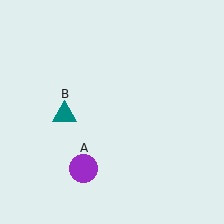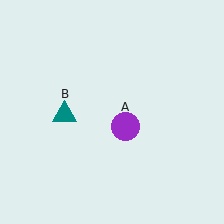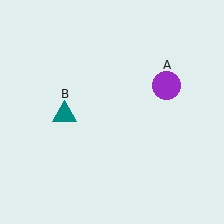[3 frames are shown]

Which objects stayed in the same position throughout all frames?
Teal triangle (object B) remained stationary.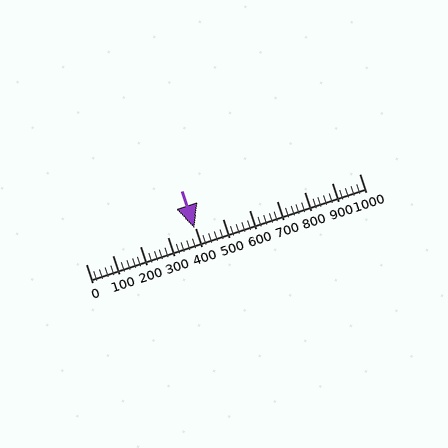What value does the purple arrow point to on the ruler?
The purple arrow points to approximately 399.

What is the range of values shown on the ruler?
The ruler shows values from 0 to 1000.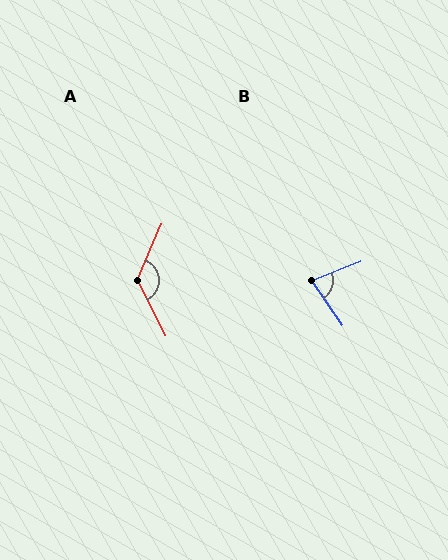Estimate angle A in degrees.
Approximately 130 degrees.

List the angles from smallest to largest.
B (77°), A (130°).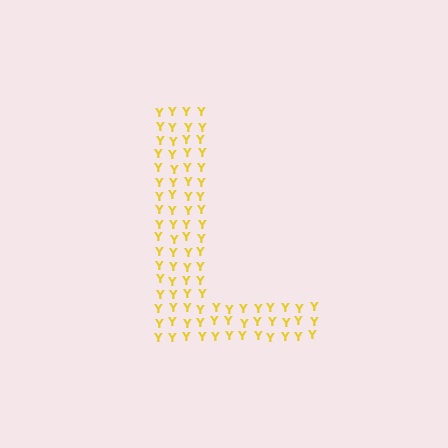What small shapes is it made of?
It is made of small letter Y's.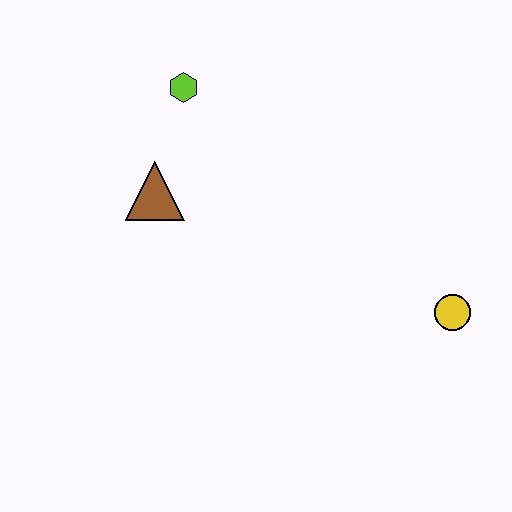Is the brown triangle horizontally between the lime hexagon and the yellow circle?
No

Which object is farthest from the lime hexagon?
The yellow circle is farthest from the lime hexagon.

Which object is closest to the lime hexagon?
The brown triangle is closest to the lime hexagon.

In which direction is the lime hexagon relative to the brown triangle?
The lime hexagon is above the brown triangle.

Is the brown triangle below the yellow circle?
No